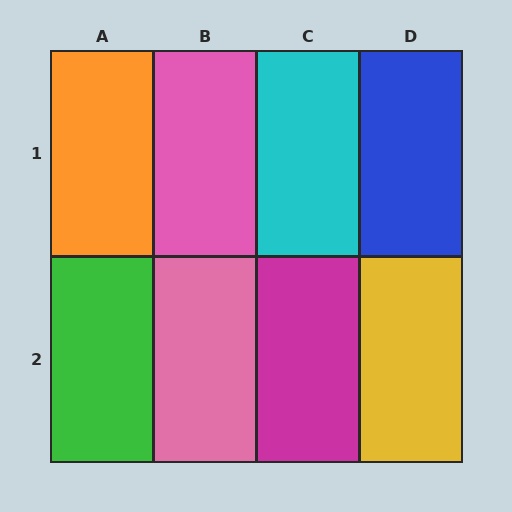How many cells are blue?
1 cell is blue.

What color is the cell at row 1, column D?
Blue.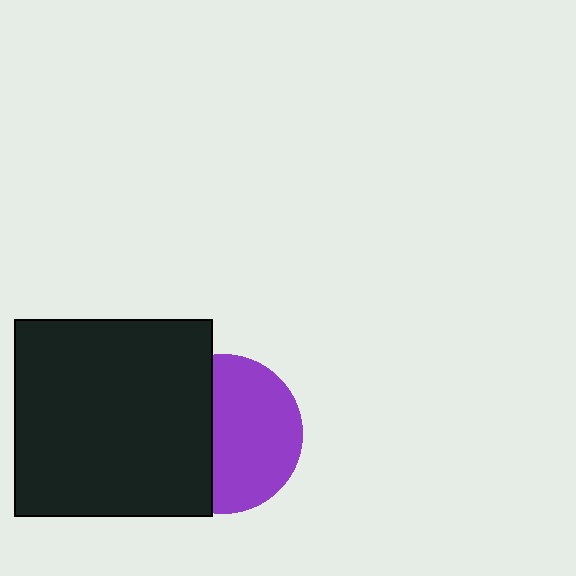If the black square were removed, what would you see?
You would see the complete purple circle.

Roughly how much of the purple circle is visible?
About half of it is visible (roughly 58%).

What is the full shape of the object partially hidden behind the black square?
The partially hidden object is a purple circle.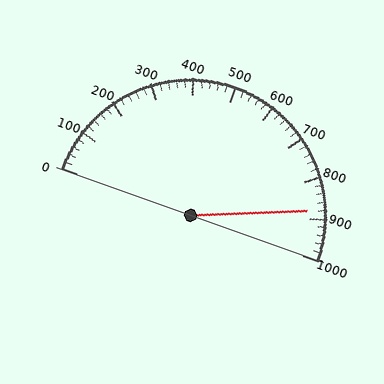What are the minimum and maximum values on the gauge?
The gauge ranges from 0 to 1000.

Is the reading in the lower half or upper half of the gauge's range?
The reading is in the upper half of the range (0 to 1000).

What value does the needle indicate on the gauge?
The needle indicates approximately 880.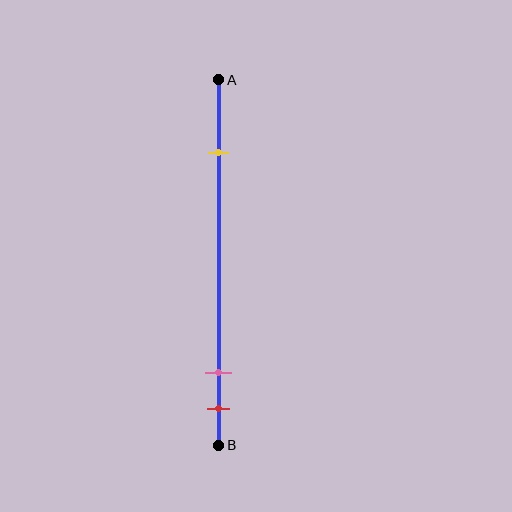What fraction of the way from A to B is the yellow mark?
The yellow mark is approximately 20% (0.2) of the way from A to B.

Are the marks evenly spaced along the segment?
No, the marks are not evenly spaced.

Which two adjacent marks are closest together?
The pink and red marks are the closest adjacent pair.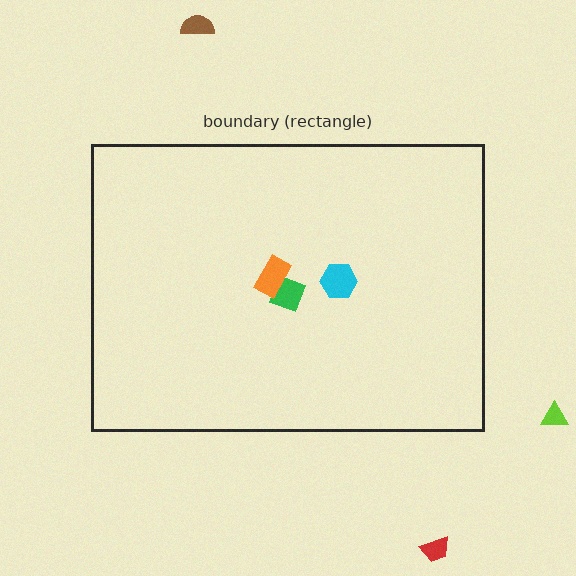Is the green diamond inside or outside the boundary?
Inside.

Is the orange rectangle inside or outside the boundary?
Inside.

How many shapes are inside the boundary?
3 inside, 3 outside.